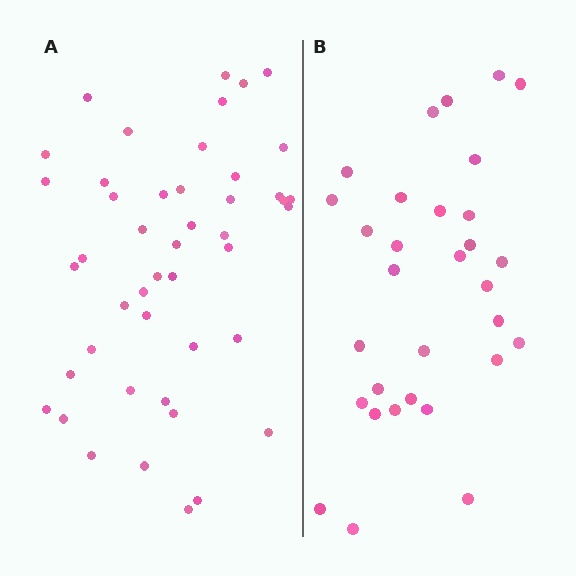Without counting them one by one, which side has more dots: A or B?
Region A (the left region) has more dots.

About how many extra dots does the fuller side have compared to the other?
Region A has approximately 15 more dots than region B.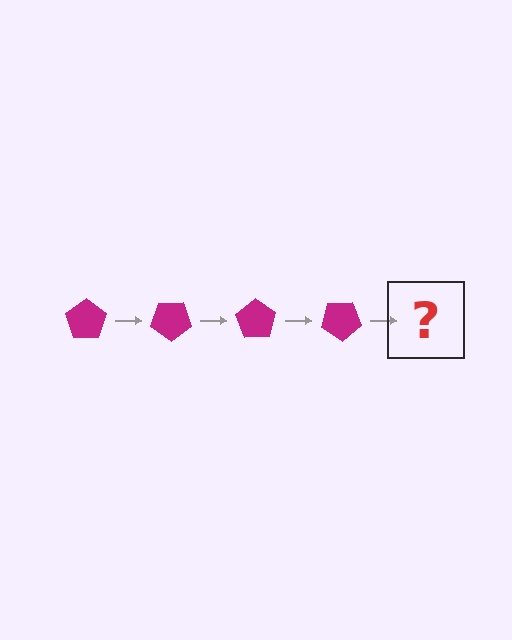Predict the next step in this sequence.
The next step is a magenta pentagon rotated 140 degrees.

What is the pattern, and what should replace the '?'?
The pattern is that the pentagon rotates 35 degrees each step. The '?' should be a magenta pentagon rotated 140 degrees.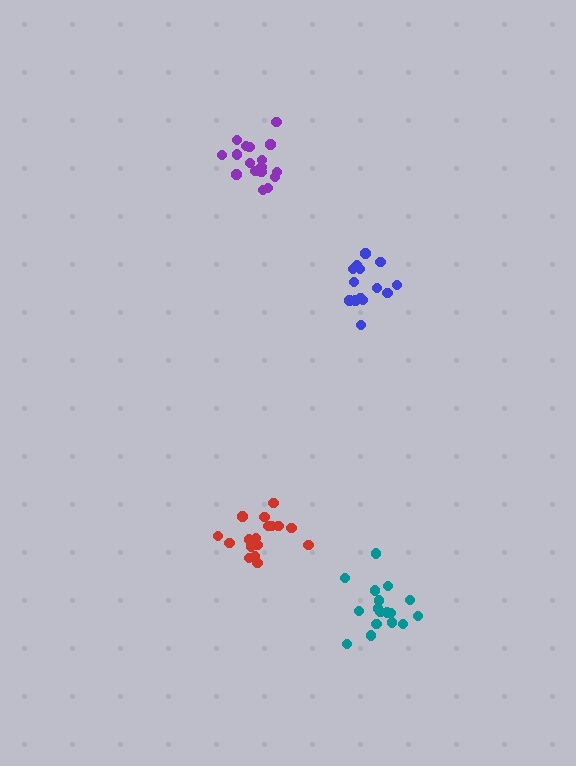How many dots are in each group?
Group 1: 17 dots, Group 2: 17 dots, Group 3: 14 dots, Group 4: 17 dots (65 total).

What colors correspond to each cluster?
The clusters are colored: teal, red, blue, purple.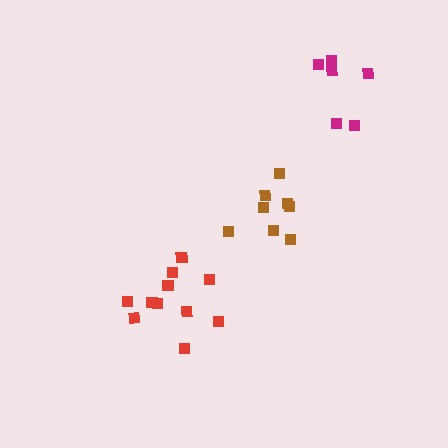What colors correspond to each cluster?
The clusters are colored: red, brown, magenta.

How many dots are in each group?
Group 1: 11 dots, Group 2: 8 dots, Group 3: 6 dots (25 total).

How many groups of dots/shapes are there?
There are 3 groups.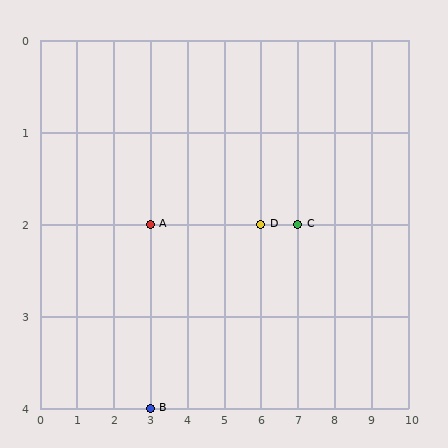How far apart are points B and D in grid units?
Points B and D are 3 columns and 2 rows apart (about 3.6 grid units diagonally).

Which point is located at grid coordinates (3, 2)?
Point A is at (3, 2).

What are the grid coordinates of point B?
Point B is at grid coordinates (3, 4).